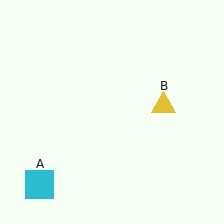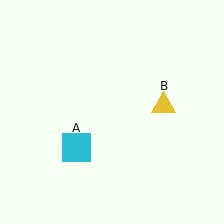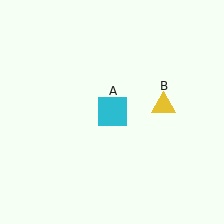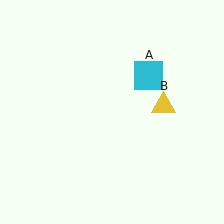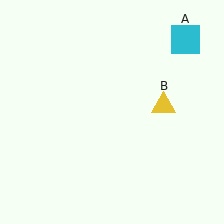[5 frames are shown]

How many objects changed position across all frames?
1 object changed position: cyan square (object A).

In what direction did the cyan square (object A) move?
The cyan square (object A) moved up and to the right.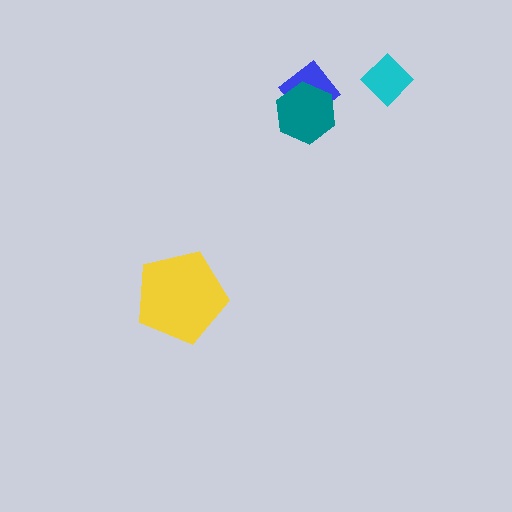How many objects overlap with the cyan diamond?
0 objects overlap with the cyan diamond.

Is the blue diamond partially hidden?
Yes, it is partially covered by another shape.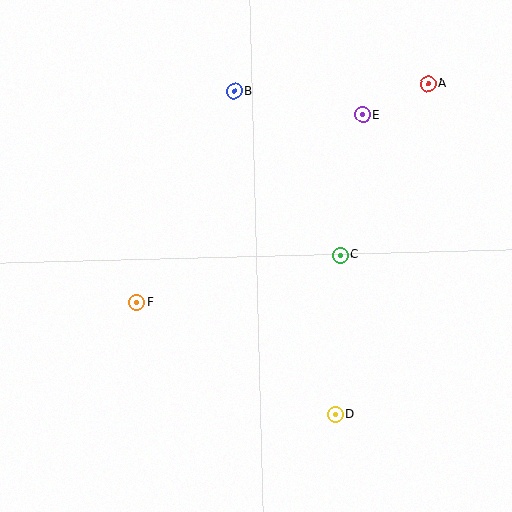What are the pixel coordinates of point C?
Point C is at (340, 255).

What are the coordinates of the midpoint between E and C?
The midpoint between E and C is at (351, 185).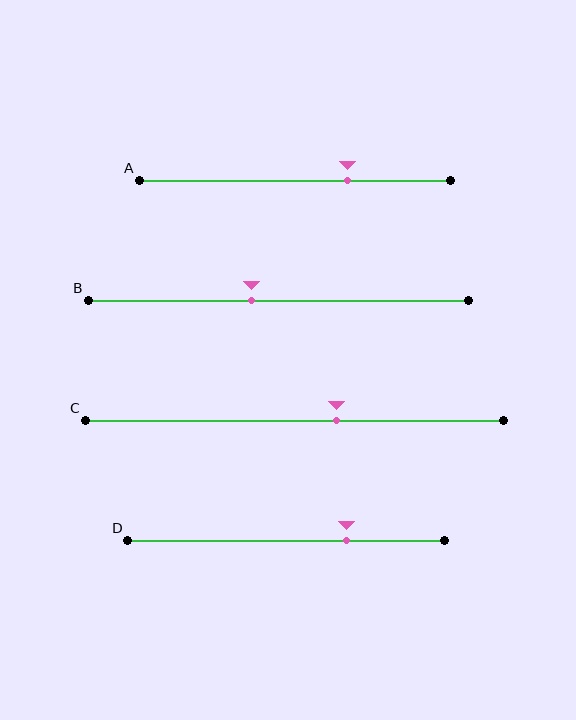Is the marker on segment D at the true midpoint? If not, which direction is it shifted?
No, the marker on segment D is shifted to the right by about 19% of the segment length.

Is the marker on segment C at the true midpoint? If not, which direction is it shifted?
No, the marker on segment C is shifted to the right by about 10% of the segment length.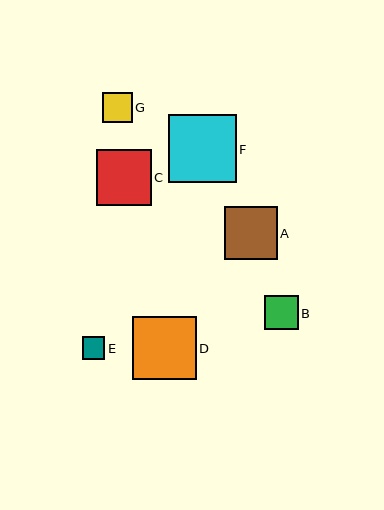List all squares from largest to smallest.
From largest to smallest: F, D, C, A, B, G, E.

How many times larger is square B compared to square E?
Square B is approximately 1.5 times the size of square E.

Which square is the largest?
Square F is the largest with a size of approximately 67 pixels.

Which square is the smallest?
Square E is the smallest with a size of approximately 23 pixels.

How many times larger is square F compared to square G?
Square F is approximately 2.3 times the size of square G.